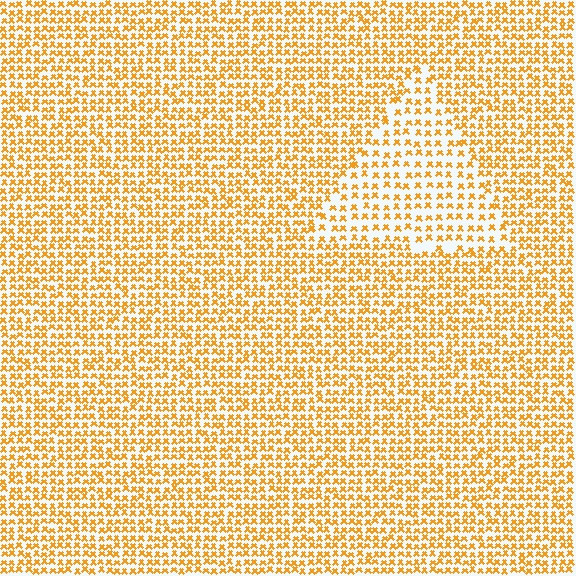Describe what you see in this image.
The image contains small orange elements arranged at two different densities. A triangle-shaped region is visible where the elements are less densely packed than the surrounding area.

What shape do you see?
I see a triangle.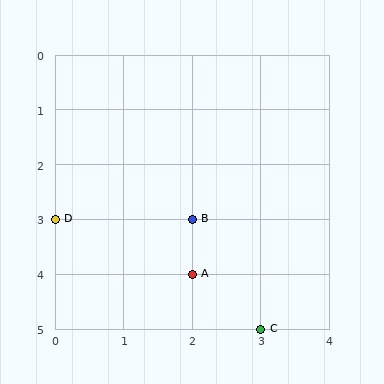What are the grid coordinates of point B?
Point B is at grid coordinates (2, 3).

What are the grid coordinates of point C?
Point C is at grid coordinates (3, 5).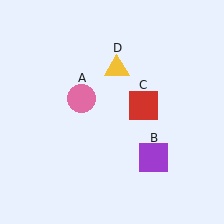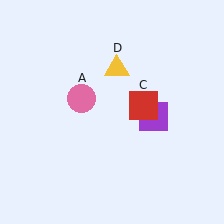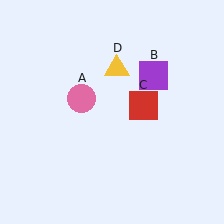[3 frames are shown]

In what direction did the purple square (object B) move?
The purple square (object B) moved up.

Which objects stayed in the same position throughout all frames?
Pink circle (object A) and red square (object C) and yellow triangle (object D) remained stationary.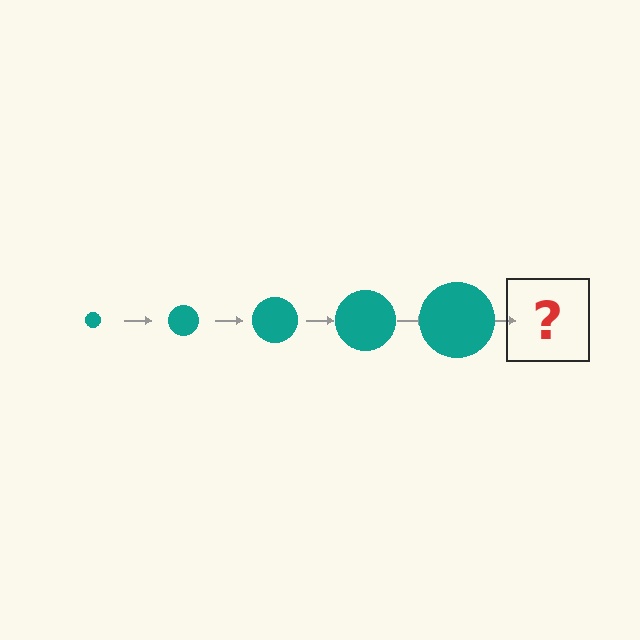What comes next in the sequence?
The next element should be a teal circle, larger than the previous one.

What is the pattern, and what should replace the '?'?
The pattern is that the circle gets progressively larger each step. The '?' should be a teal circle, larger than the previous one.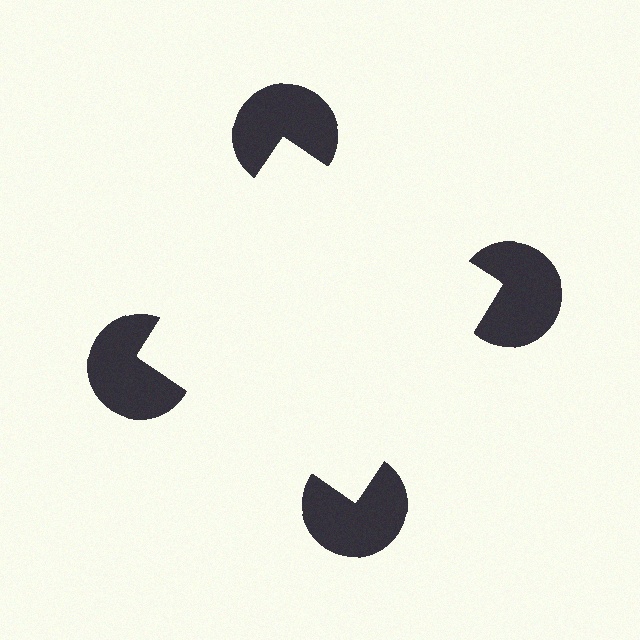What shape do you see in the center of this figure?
An illusory square — its edges are inferred from the aligned wedge cuts in the pac-man discs, not physically drawn.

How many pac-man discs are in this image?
There are 4 — one at each vertex of the illusory square.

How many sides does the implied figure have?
4 sides.